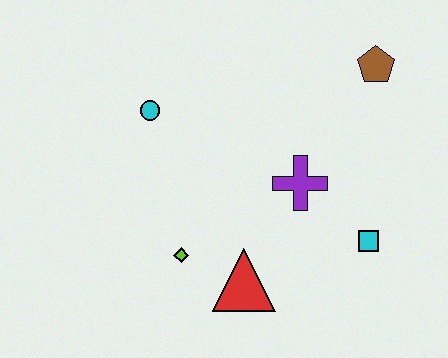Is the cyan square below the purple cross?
Yes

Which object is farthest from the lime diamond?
The brown pentagon is farthest from the lime diamond.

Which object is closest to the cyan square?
The purple cross is closest to the cyan square.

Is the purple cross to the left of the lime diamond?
No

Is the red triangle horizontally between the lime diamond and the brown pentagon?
Yes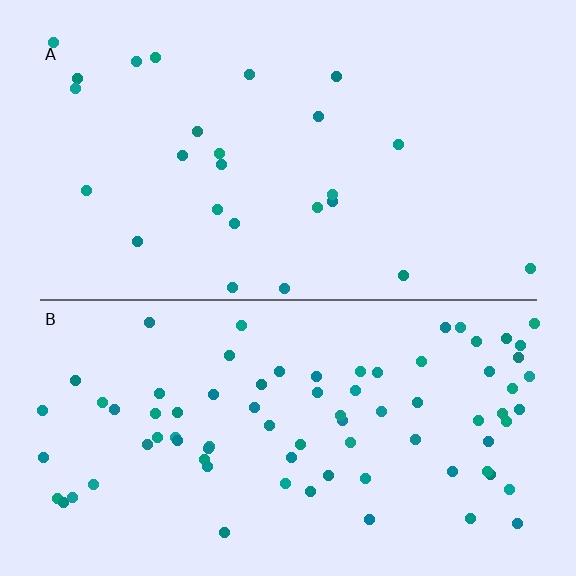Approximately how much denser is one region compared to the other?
Approximately 3.2× — region B over region A.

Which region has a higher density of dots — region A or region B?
B (the bottom).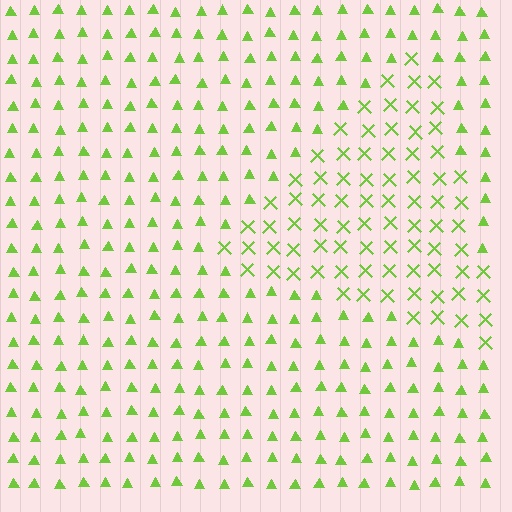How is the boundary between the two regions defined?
The boundary is defined by a change in element shape: X marks inside vs. triangles outside. All elements share the same color and spacing.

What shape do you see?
I see a triangle.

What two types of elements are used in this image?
The image uses X marks inside the triangle region and triangles outside it.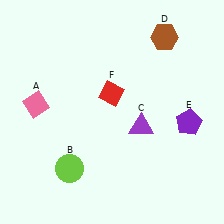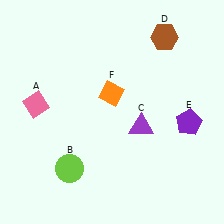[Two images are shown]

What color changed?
The diamond (F) changed from red in Image 1 to orange in Image 2.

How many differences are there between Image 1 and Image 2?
There is 1 difference between the two images.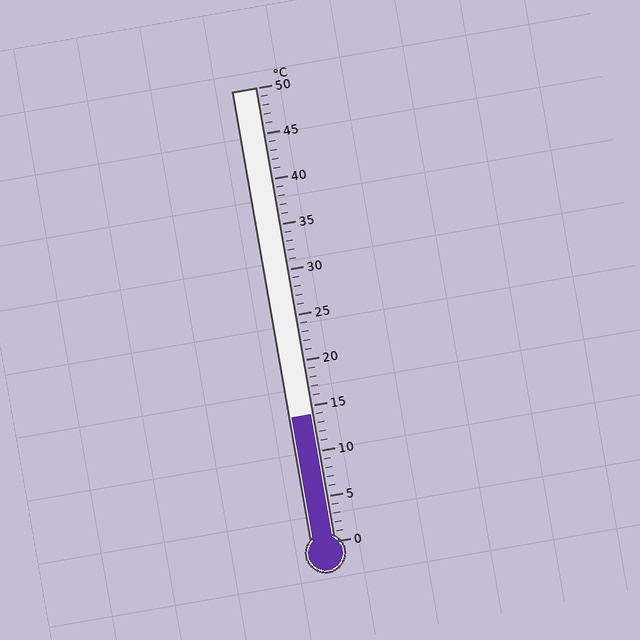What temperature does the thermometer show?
The thermometer shows approximately 14°C.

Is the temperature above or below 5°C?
The temperature is above 5°C.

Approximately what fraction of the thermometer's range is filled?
The thermometer is filled to approximately 30% of its range.